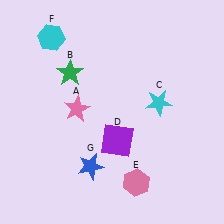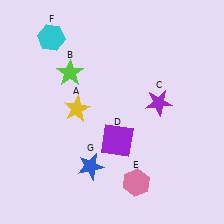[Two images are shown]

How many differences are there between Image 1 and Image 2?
There are 3 differences between the two images.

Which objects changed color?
A changed from pink to yellow. B changed from green to lime. C changed from cyan to purple.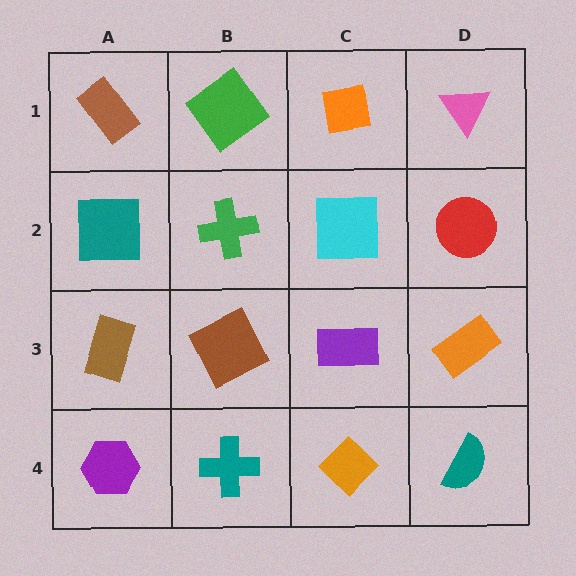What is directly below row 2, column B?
A brown square.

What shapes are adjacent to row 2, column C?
An orange square (row 1, column C), a purple rectangle (row 3, column C), a green cross (row 2, column B), a red circle (row 2, column D).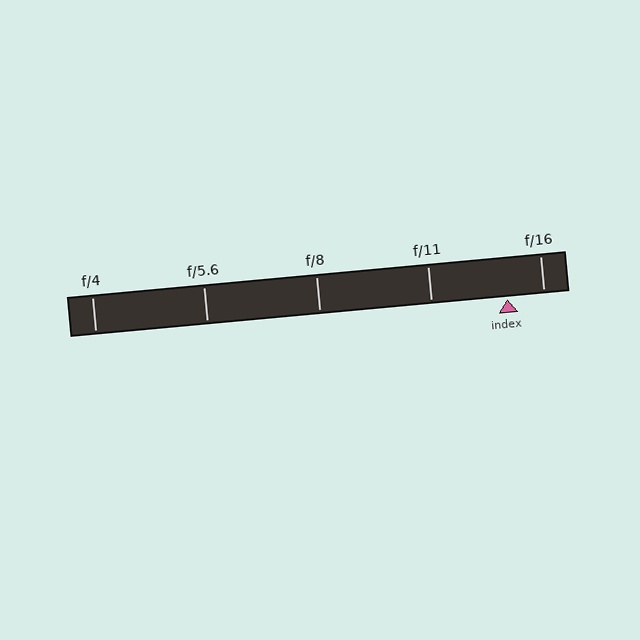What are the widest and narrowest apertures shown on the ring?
The widest aperture shown is f/4 and the narrowest is f/16.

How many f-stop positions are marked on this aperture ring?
There are 5 f-stop positions marked.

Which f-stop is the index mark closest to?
The index mark is closest to f/16.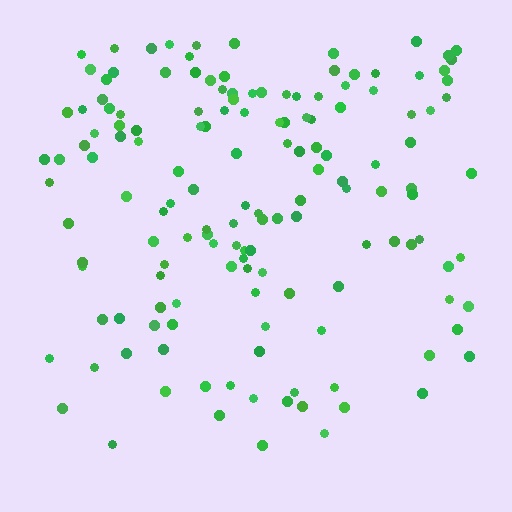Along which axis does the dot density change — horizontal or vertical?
Vertical.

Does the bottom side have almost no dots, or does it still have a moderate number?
Still a moderate number, just noticeably fewer than the top.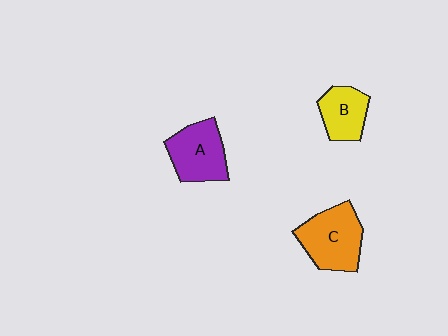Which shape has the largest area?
Shape C (orange).